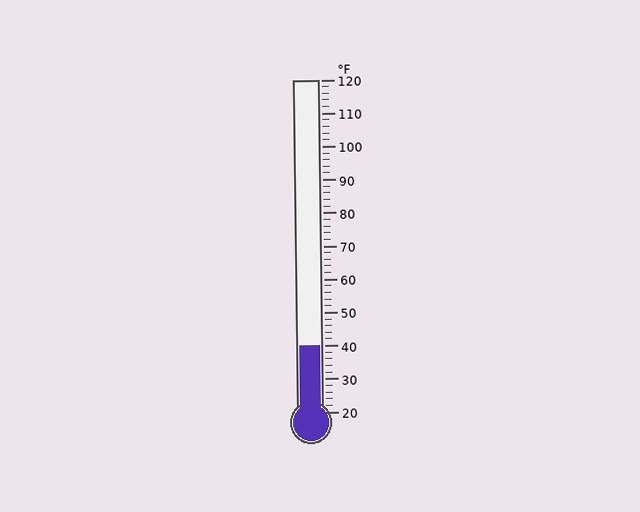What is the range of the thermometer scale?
The thermometer scale ranges from 20°F to 120°F.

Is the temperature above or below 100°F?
The temperature is below 100°F.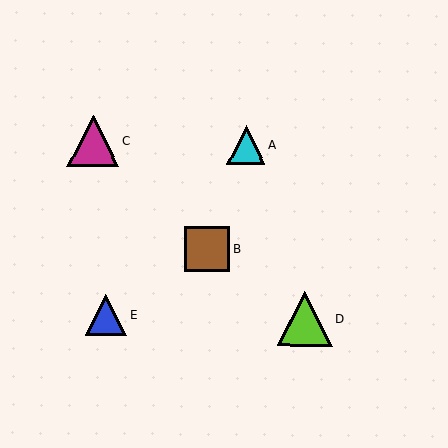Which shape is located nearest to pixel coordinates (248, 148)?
The cyan triangle (labeled A) at (246, 145) is nearest to that location.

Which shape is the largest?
The lime triangle (labeled D) is the largest.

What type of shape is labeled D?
Shape D is a lime triangle.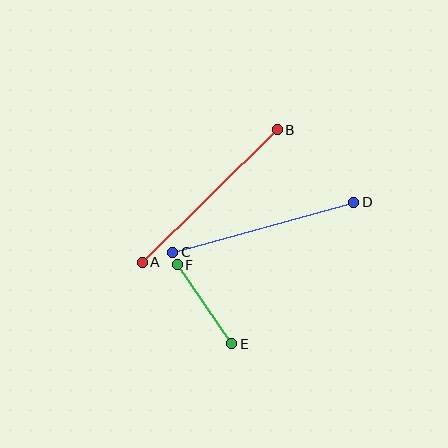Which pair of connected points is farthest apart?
Points A and B are farthest apart.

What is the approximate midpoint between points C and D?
The midpoint is at approximately (263, 227) pixels.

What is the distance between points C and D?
The distance is approximately 188 pixels.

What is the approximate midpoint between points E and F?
The midpoint is at approximately (205, 304) pixels.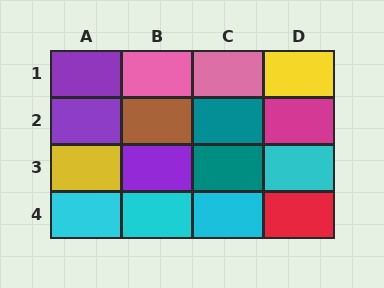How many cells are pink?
2 cells are pink.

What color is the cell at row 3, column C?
Teal.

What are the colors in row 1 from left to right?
Purple, pink, pink, yellow.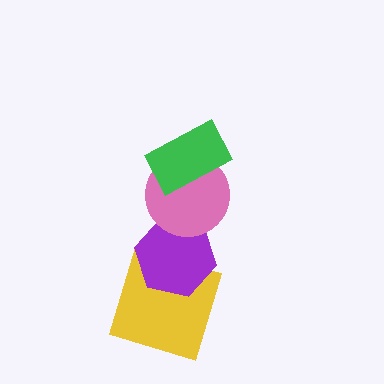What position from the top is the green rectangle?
The green rectangle is 1st from the top.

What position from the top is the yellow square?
The yellow square is 4th from the top.